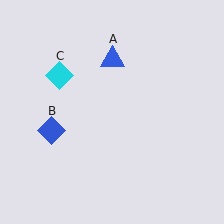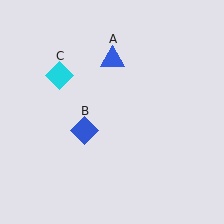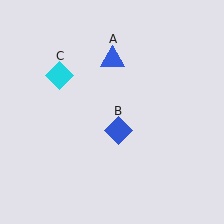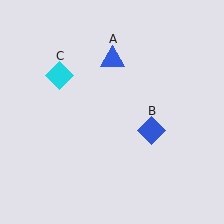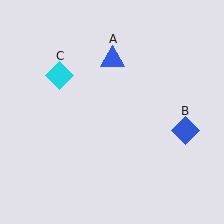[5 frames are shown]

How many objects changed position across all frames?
1 object changed position: blue diamond (object B).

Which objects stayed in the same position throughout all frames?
Blue triangle (object A) and cyan diamond (object C) remained stationary.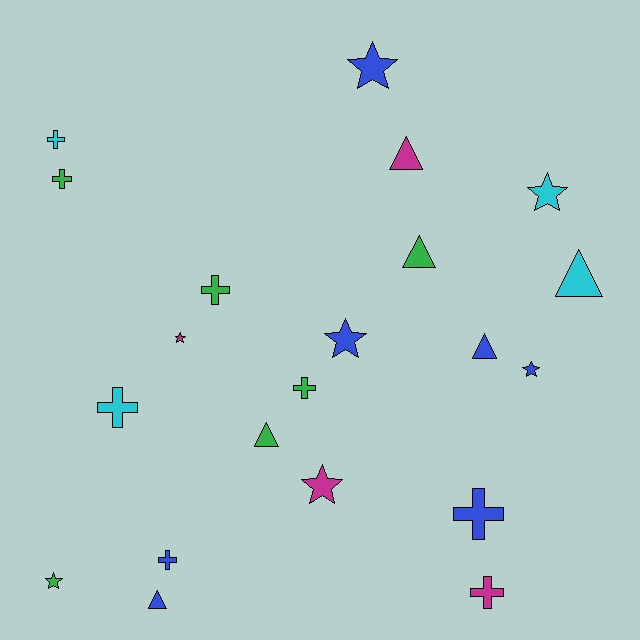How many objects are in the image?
There are 21 objects.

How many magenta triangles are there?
There is 1 magenta triangle.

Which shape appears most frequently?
Cross, with 8 objects.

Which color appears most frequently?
Blue, with 7 objects.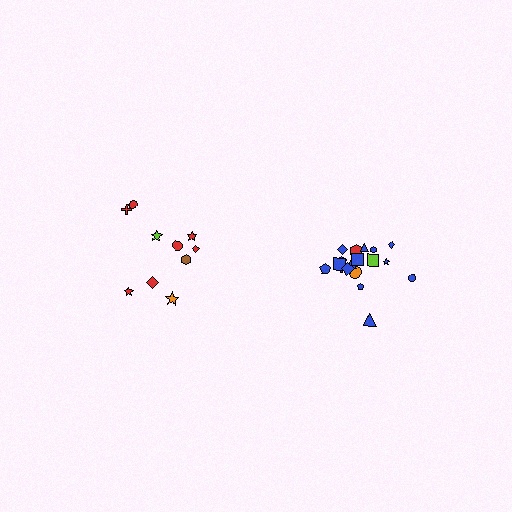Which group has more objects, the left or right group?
The right group.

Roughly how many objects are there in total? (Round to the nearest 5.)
Roughly 30 objects in total.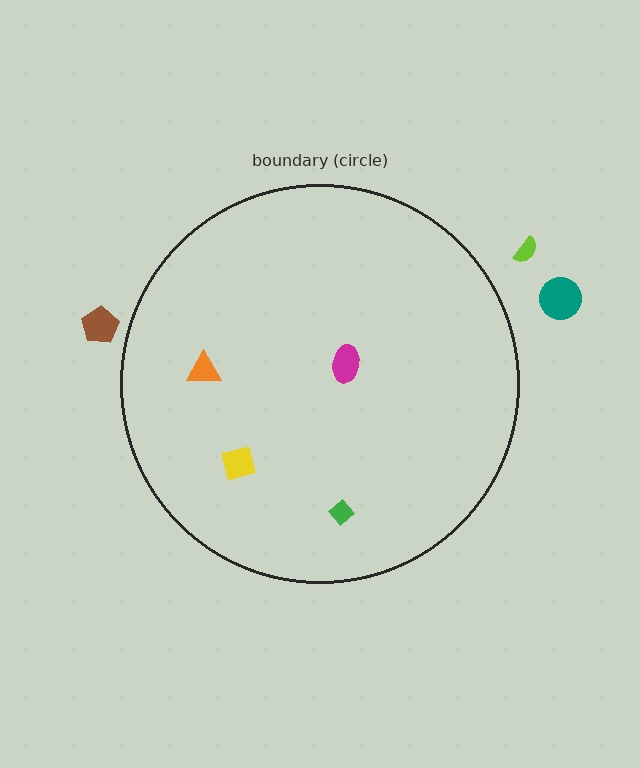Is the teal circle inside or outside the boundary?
Outside.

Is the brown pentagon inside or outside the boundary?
Outside.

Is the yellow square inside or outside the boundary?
Inside.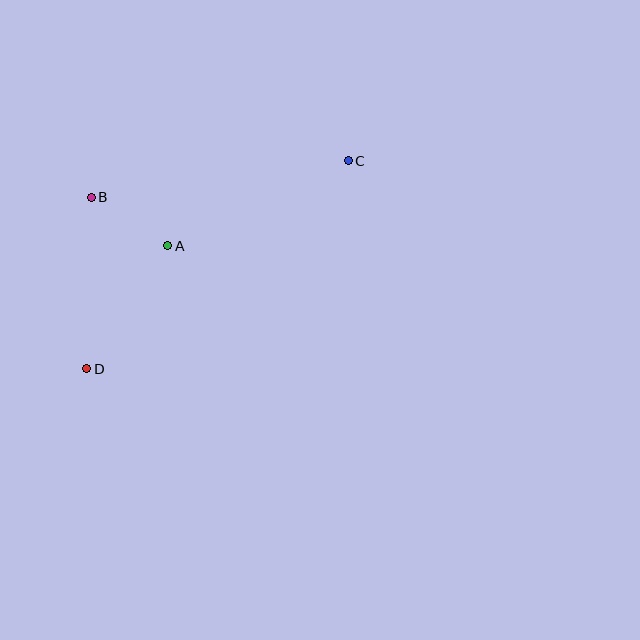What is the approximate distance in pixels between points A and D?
The distance between A and D is approximately 147 pixels.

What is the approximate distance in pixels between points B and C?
The distance between B and C is approximately 259 pixels.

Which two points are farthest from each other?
Points C and D are farthest from each other.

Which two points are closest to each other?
Points A and B are closest to each other.